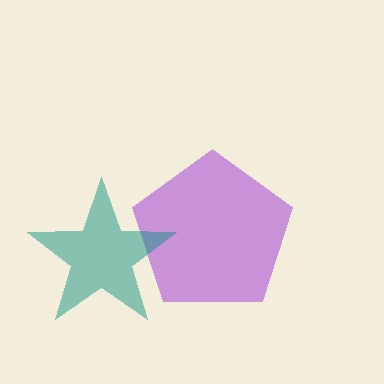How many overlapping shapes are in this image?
There are 2 overlapping shapes in the image.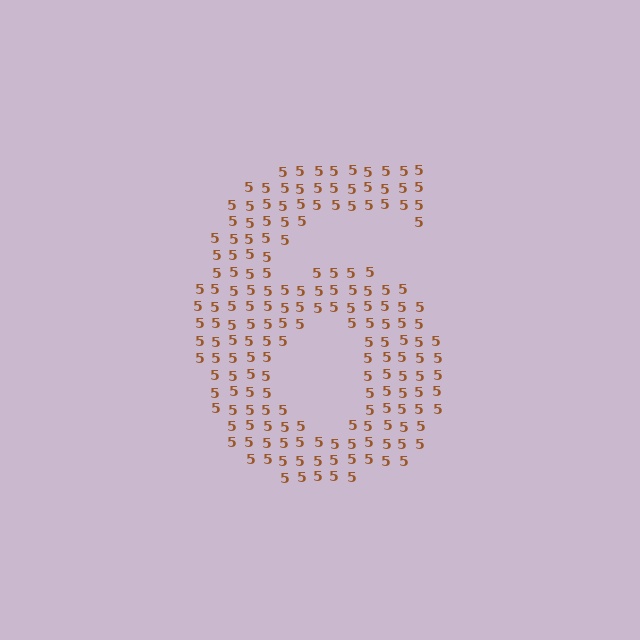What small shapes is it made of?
It is made of small digit 5's.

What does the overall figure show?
The overall figure shows the digit 6.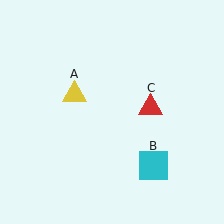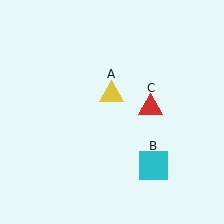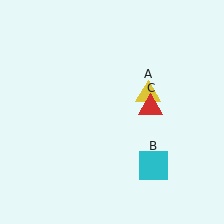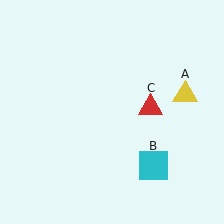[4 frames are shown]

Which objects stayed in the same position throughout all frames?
Cyan square (object B) and red triangle (object C) remained stationary.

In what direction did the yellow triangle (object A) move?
The yellow triangle (object A) moved right.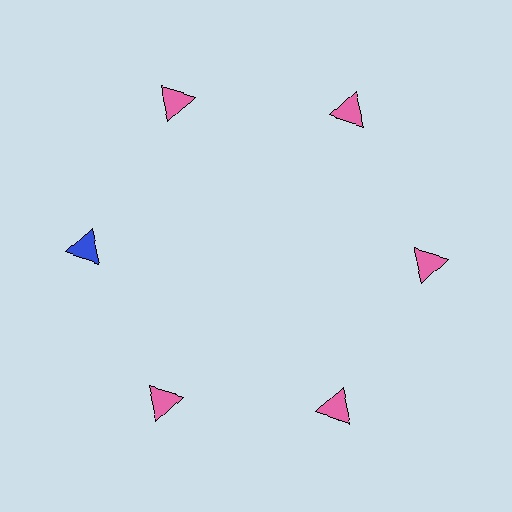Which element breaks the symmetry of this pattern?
The blue triangle at roughly the 9 o'clock position breaks the symmetry. All other shapes are pink triangles.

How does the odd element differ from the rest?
It has a different color: blue instead of pink.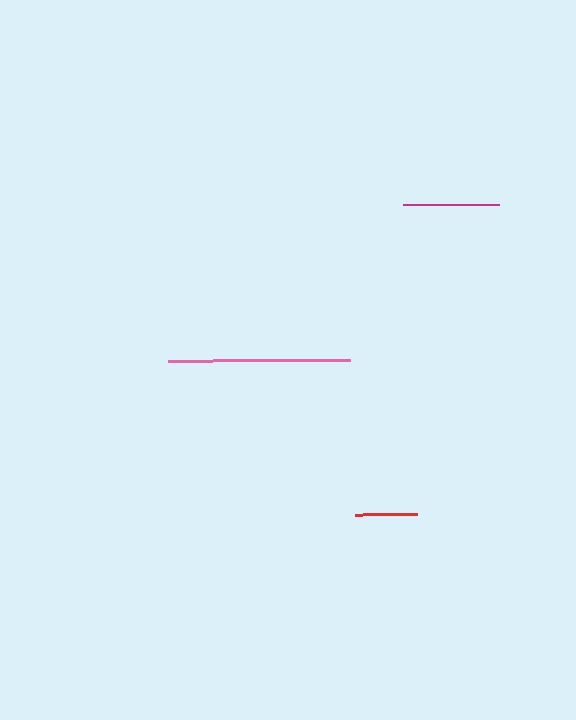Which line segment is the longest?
The pink line is the longest at approximately 182 pixels.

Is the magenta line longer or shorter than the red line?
The magenta line is longer than the red line.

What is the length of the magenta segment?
The magenta segment is approximately 96 pixels long.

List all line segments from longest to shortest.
From longest to shortest: pink, magenta, red.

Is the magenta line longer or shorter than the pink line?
The pink line is longer than the magenta line.